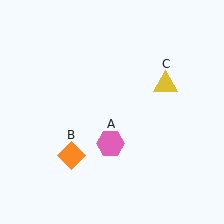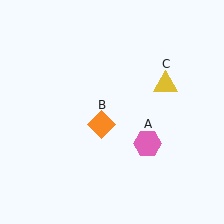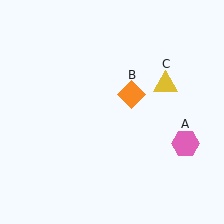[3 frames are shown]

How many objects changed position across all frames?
2 objects changed position: pink hexagon (object A), orange diamond (object B).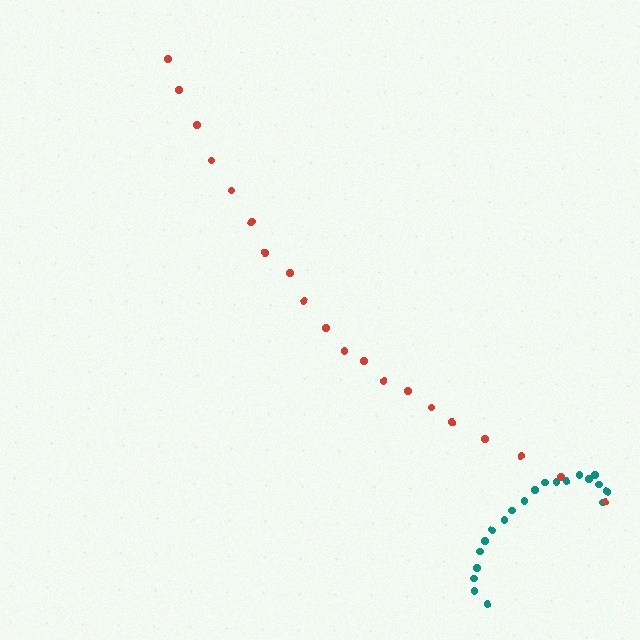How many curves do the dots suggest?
There are 2 distinct paths.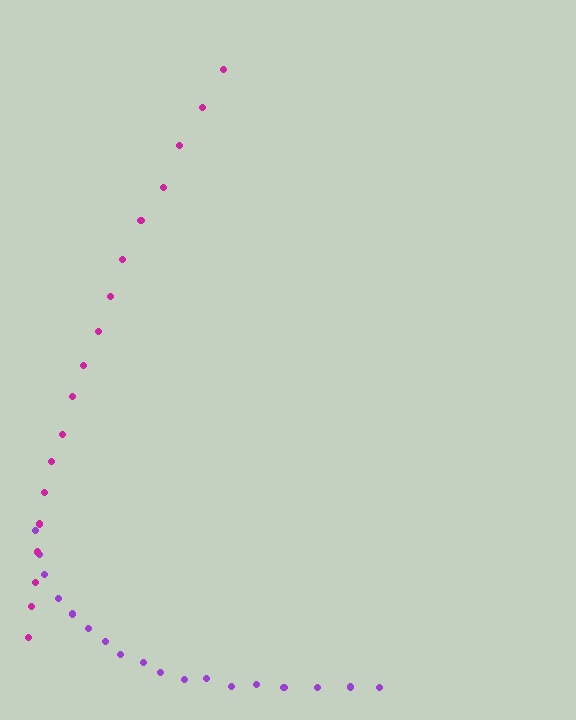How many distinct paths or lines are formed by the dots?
There are 2 distinct paths.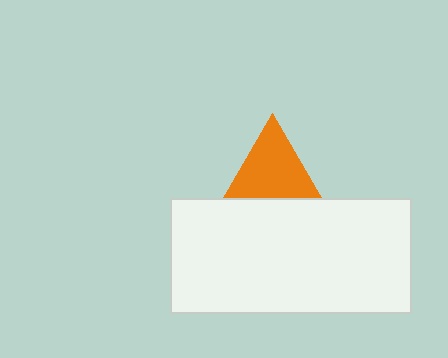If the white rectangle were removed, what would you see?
You would see the complete orange triangle.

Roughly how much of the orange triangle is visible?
About half of it is visible (roughly 61%).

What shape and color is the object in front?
The object in front is a white rectangle.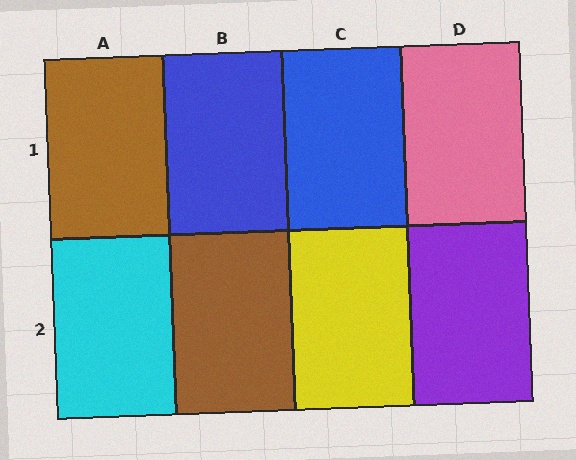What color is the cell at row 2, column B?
Brown.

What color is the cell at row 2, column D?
Purple.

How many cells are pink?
1 cell is pink.